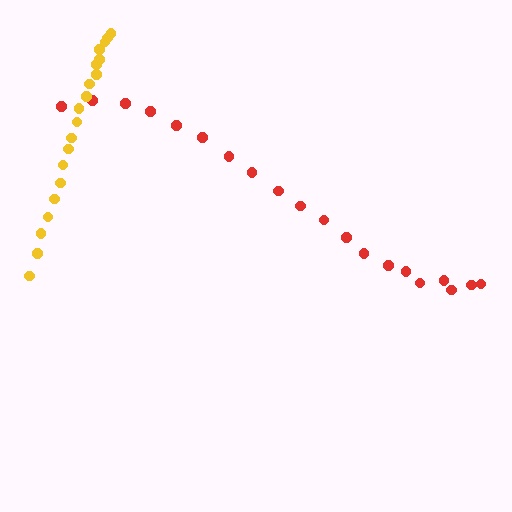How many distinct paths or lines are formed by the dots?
There are 2 distinct paths.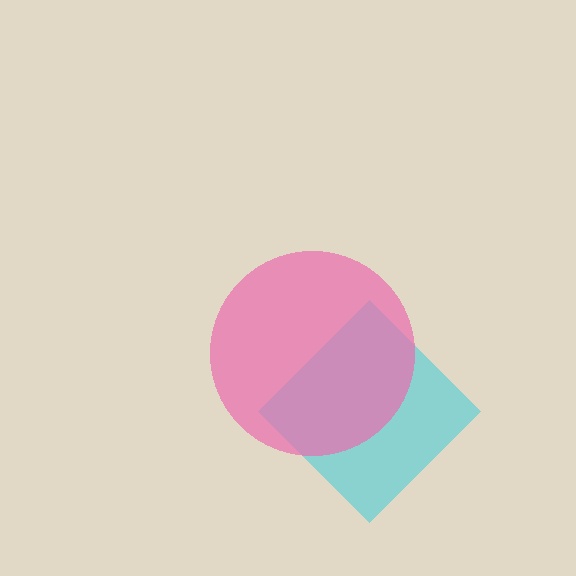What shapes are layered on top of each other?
The layered shapes are: a cyan diamond, a pink circle.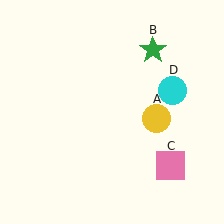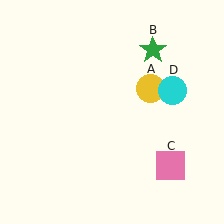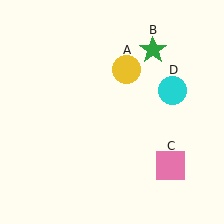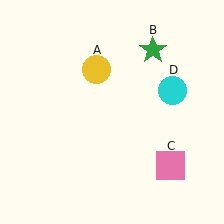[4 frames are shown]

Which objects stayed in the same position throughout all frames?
Green star (object B) and pink square (object C) and cyan circle (object D) remained stationary.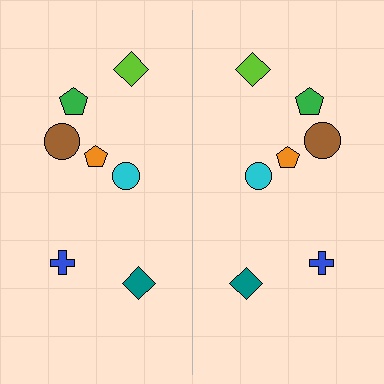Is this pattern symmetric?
Yes, this pattern has bilateral (reflection) symmetry.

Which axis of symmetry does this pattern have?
The pattern has a vertical axis of symmetry running through the center of the image.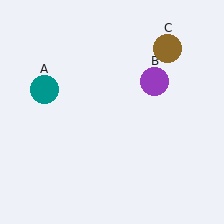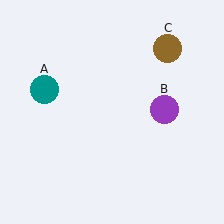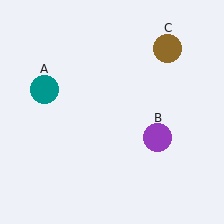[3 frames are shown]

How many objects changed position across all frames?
1 object changed position: purple circle (object B).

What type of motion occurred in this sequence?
The purple circle (object B) rotated clockwise around the center of the scene.